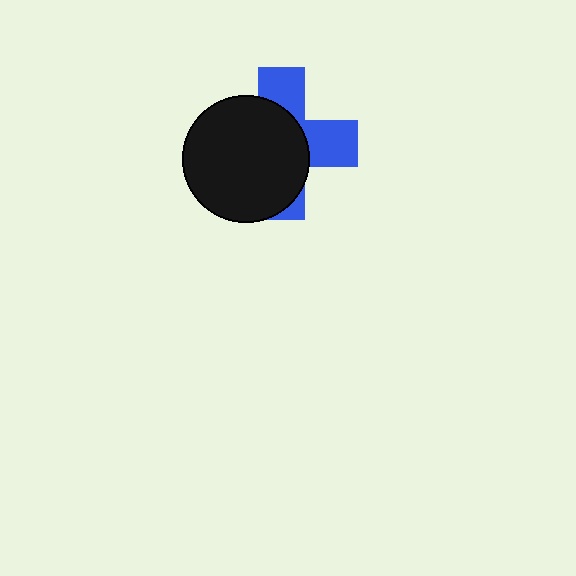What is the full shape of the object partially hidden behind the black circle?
The partially hidden object is a blue cross.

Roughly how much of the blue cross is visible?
A small part of it is visible (roughly 40%).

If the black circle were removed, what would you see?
You would see the complete blue cross.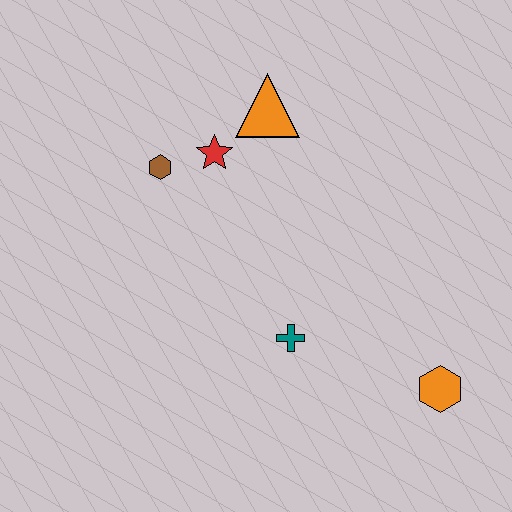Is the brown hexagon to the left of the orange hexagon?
Yes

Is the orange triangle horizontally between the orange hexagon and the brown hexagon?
Yes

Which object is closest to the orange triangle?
The red star is closest to the orange triangle.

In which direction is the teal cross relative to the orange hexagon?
The teal cross is to the left of the orange hexagon.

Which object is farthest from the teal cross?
The orange triangle is farthest from the teal cross.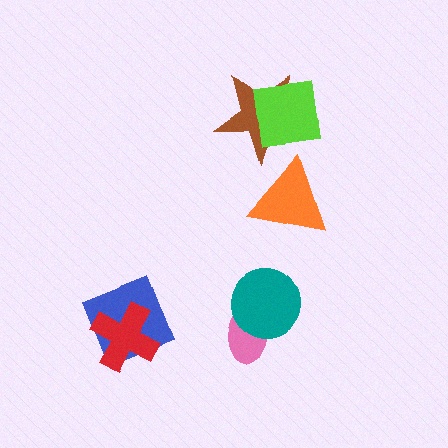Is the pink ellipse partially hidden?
Yes, it is partially covered by another shape.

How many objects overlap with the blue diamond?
1 object overlaps with the blue diamond.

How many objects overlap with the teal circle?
1 object overlaps with the teal circle.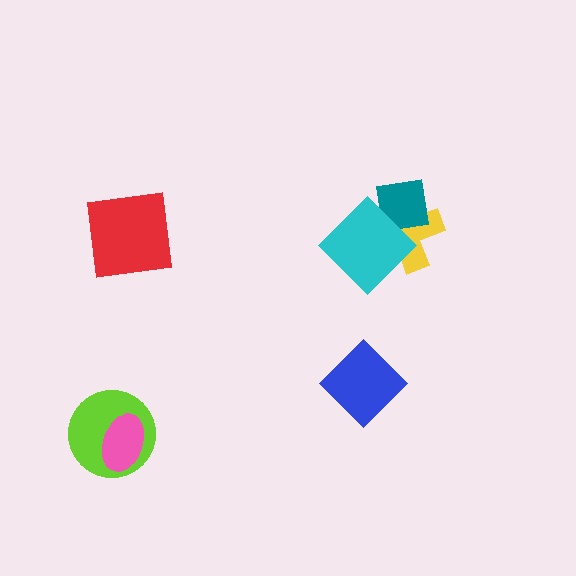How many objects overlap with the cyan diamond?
2 objects overlap with the cyan diamond.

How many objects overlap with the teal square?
2 objects overlap with the teal square.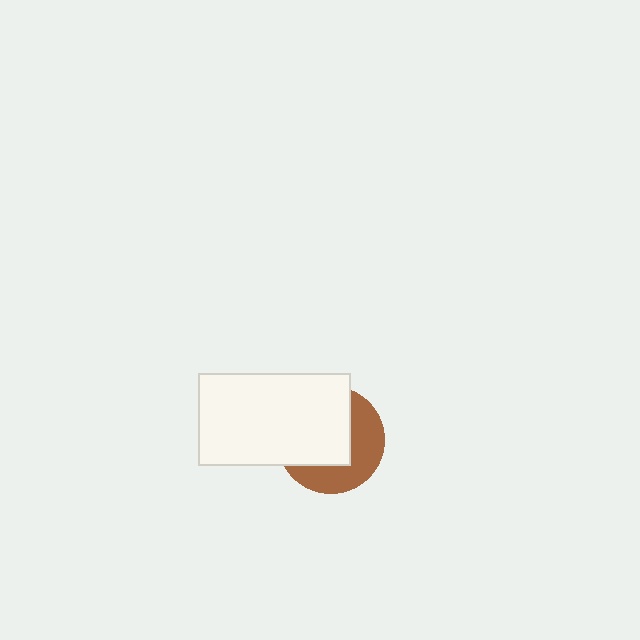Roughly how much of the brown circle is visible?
A small part of it is visible (roughly 43%).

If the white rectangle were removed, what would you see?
You would see the complete brown circle.